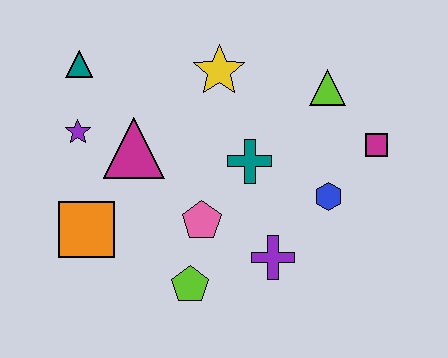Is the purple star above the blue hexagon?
Yes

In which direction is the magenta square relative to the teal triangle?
The magenta square is to the right of the teal triangle.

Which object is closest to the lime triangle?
The magenta square is closest to the lime triangle.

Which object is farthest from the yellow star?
The lime pentagon is farthest from the yellow star.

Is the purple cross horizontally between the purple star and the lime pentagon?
No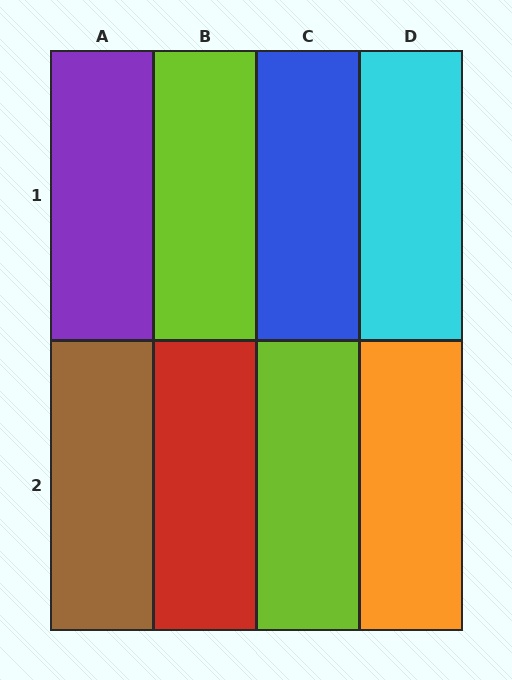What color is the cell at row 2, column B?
Red.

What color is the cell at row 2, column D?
Orange.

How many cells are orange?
1 cell is orange.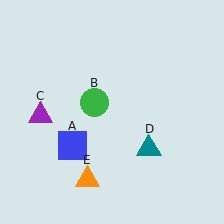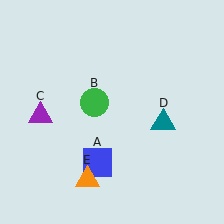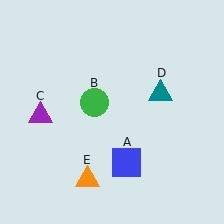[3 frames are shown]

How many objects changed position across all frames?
2 objects changed position: blue square (object A), teal triangle (object D).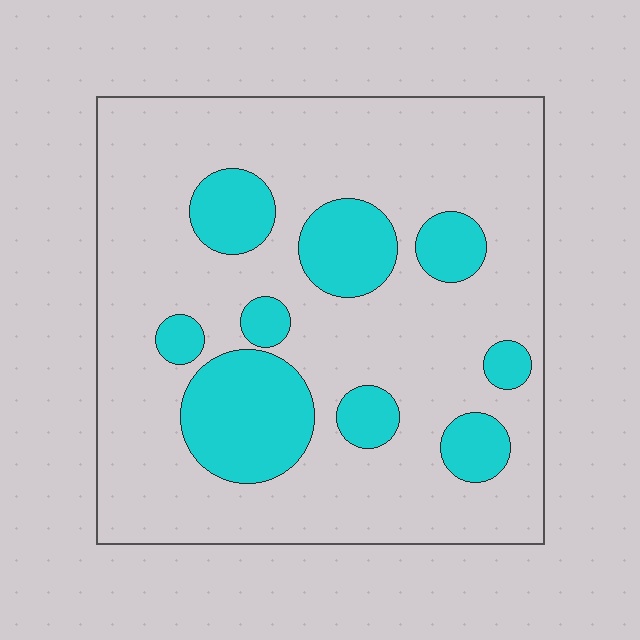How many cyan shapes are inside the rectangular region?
9.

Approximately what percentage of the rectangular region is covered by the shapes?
Approximately 20%.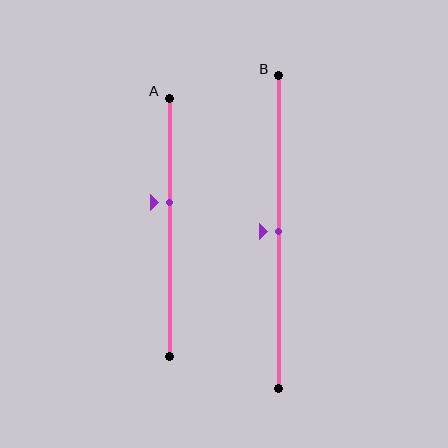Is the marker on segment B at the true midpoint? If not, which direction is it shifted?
Yes, the marker on segment B is at the true midpoint.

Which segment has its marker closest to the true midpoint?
Segment B has its marker closest to the true midpoint.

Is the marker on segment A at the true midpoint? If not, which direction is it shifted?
No, the marker on segment A is shifted upward by about 10% of the segment length.